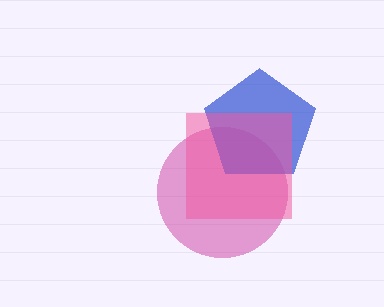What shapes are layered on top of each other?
The layered shapes are: a magenta circle, a blue pentagon, a pink square.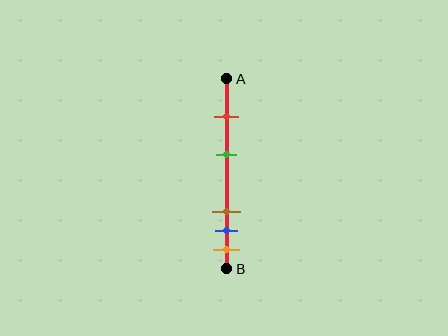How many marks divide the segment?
There are 5 marks dividing the segment.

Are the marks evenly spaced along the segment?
No, the marks are not evenly spaced.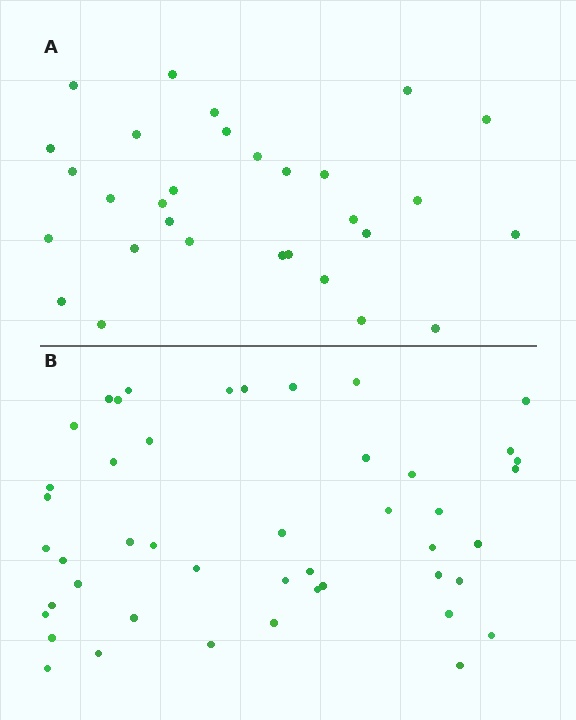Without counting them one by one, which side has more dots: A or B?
Region B (the bottom region) has more dots.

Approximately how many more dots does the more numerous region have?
Region B has approximately 15 more dots than region A.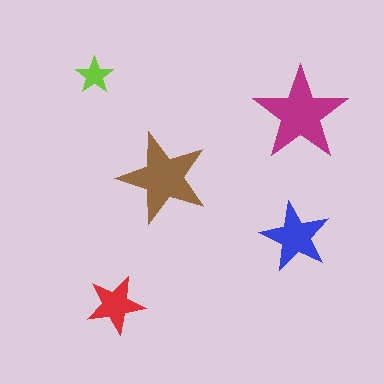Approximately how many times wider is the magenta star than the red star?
About 1.5 times wider.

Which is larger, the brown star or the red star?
The brown one.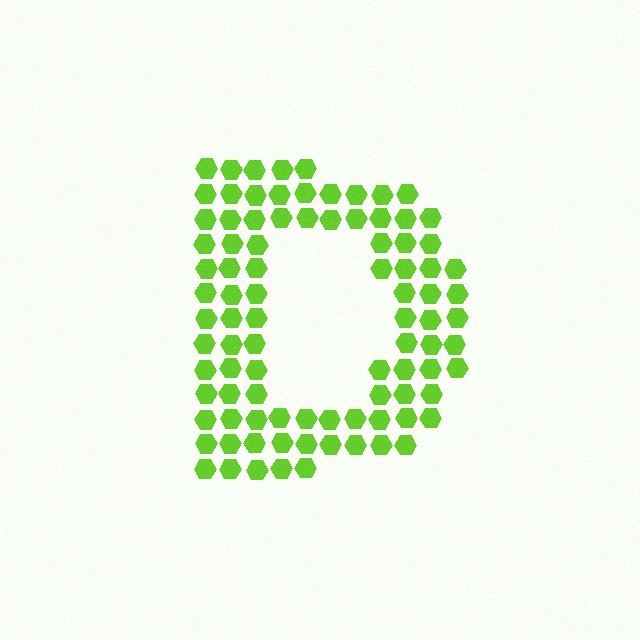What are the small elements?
The small elements are hexagons.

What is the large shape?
The large shape is the letter D.